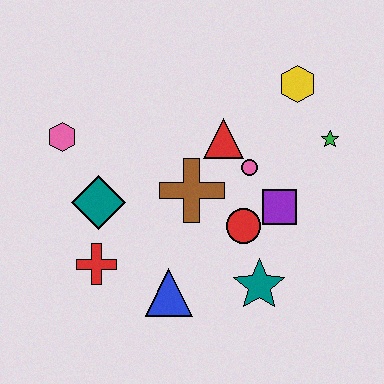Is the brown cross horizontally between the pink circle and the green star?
No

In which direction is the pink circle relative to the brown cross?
The pink circle is to the right of the brown cross.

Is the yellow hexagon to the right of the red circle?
Yes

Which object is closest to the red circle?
The purple square is closest to the red circle.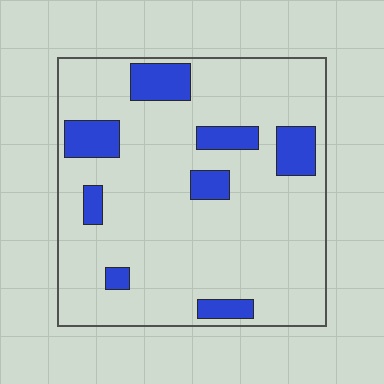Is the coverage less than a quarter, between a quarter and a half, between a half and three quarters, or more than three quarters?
Less than a quarter.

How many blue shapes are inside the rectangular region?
8.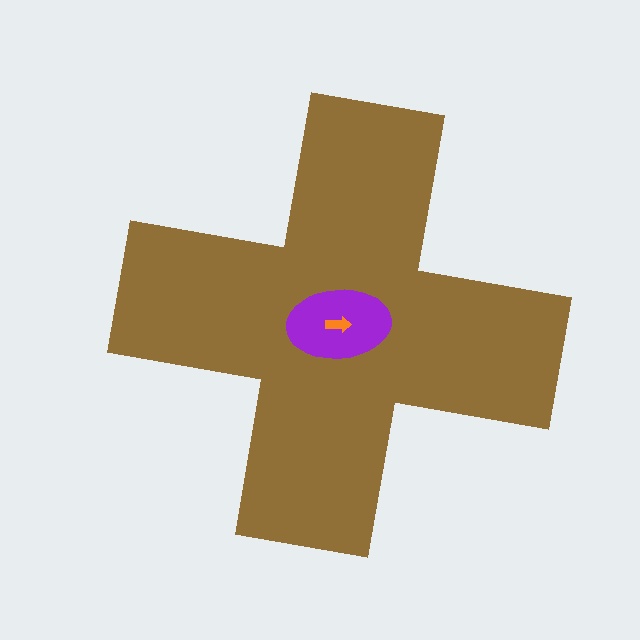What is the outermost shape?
The brown cross.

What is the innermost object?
The orange arrow.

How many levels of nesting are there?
3.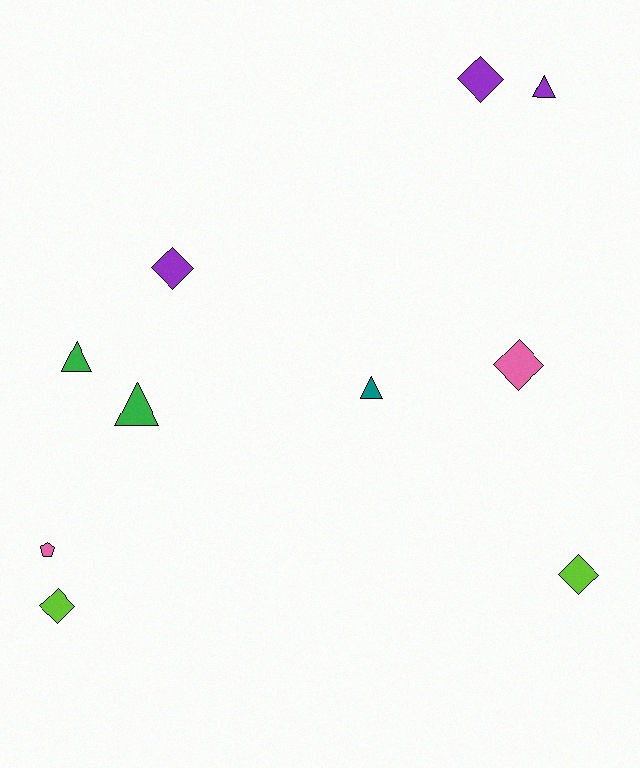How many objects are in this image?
There are 10 objects.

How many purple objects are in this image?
There are 3 purple objects.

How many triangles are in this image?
There are 4 triangles.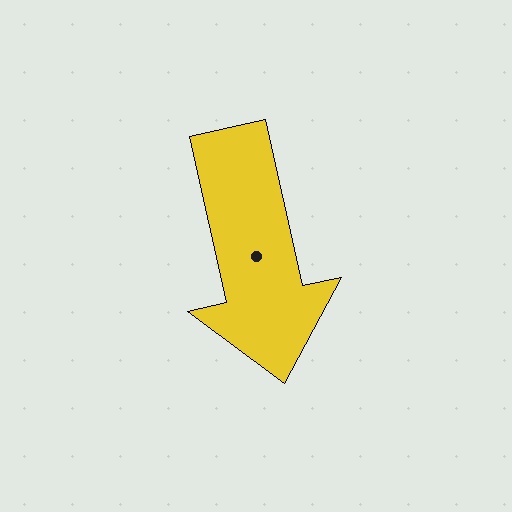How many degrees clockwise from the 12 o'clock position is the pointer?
Approximately 167 degrees.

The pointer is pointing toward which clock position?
Roughly 6 o'clock.